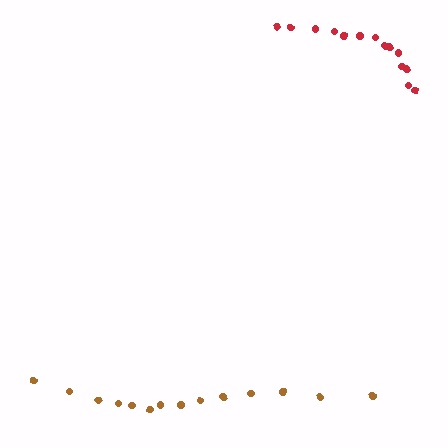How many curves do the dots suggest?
There are 2 distinct paths.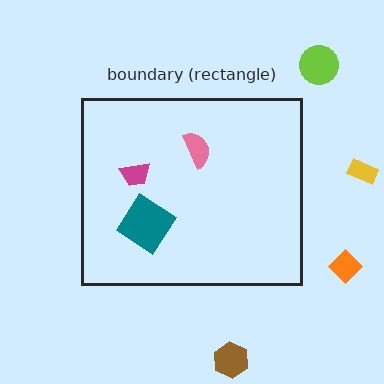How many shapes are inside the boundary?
3 inside, 4 outside.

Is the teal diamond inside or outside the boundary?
Inside.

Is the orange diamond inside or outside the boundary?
Outside.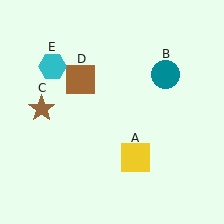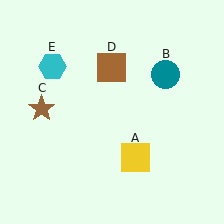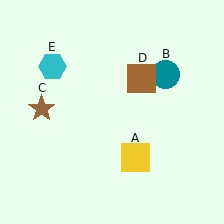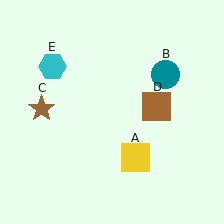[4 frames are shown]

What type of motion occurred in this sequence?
The brown square (object D) rotated clockwise around the center of the scene.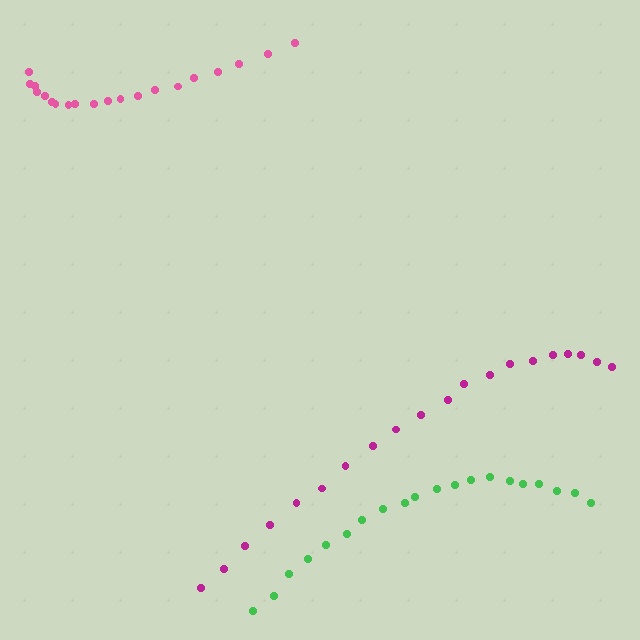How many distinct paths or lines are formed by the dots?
There are 3 distinct paths.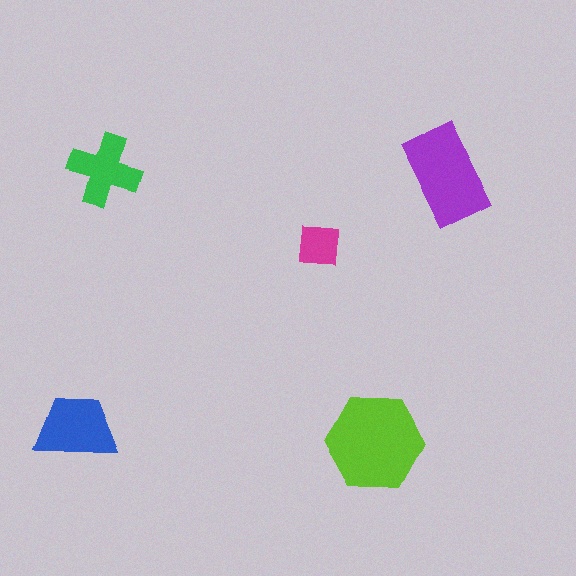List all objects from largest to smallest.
The lime hexagon, the purple rectangle, the blue trapezoid, the green cross, the magenta square.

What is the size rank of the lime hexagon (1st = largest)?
1st.